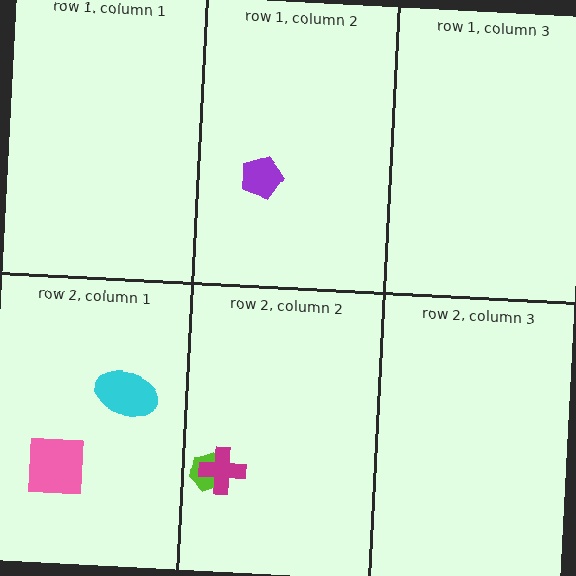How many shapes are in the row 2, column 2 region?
2.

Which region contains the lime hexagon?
The row 2, column 2 region.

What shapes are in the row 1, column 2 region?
The purple pentagon.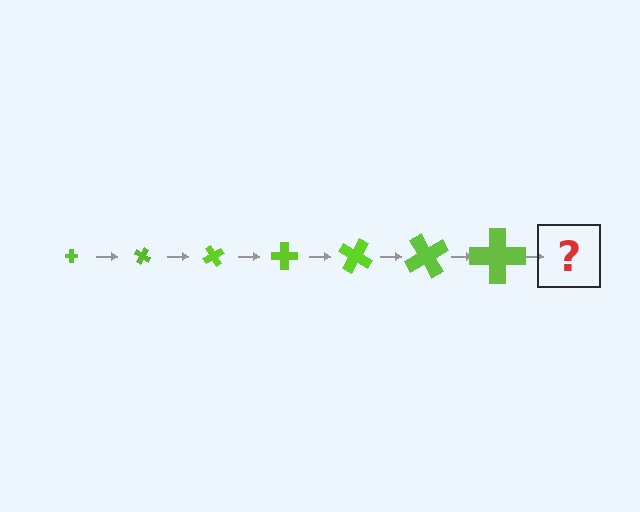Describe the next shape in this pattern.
It should be a cross, larger than the previous one and rotated 210 degrees from the start.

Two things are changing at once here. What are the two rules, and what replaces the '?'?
The two rules are that the cross grows larger each step and it rotates 30 degrees each step. The '?' should be a cross, larger than the previous one and rotated 210 degrees from the start.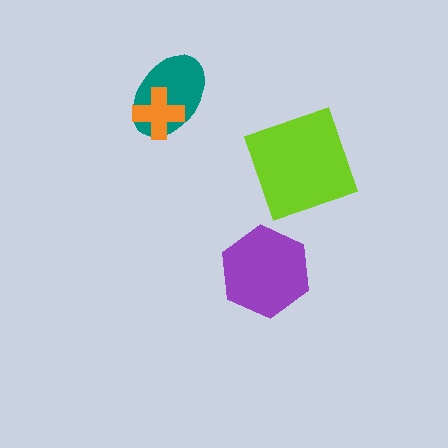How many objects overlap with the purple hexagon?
0 objects overlap with the purple hexagon.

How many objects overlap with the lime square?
0 objects overlap with the lime square.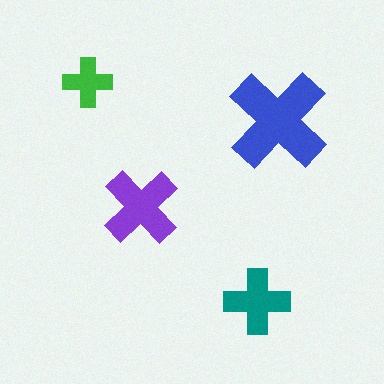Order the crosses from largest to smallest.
the blue one, the purple one, the teal one, the green one.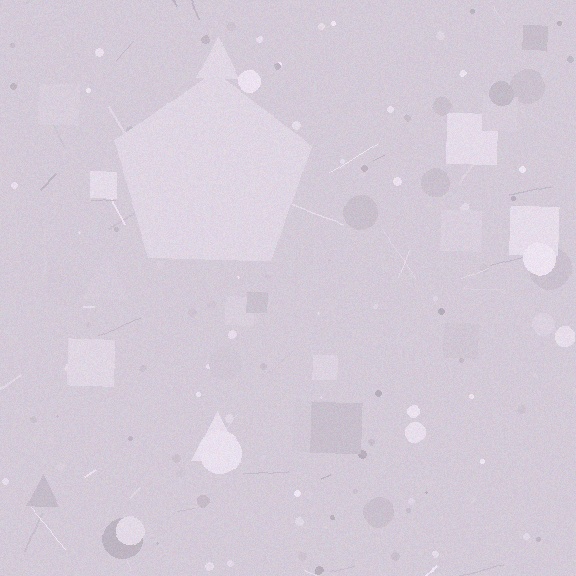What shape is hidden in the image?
A pentagon is hidden in the image.